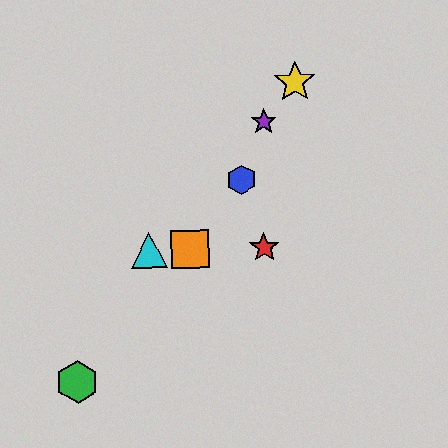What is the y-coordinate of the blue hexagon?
The blue hexagon is at y≈180.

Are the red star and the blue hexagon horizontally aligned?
No, the red star is at y≈248 and the blue hexagon is at y≈180.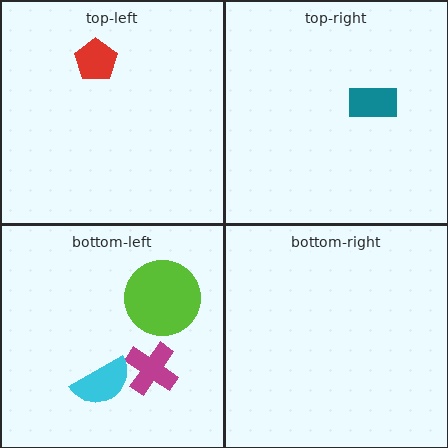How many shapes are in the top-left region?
1.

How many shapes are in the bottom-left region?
3.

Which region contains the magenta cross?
The bottom-left region.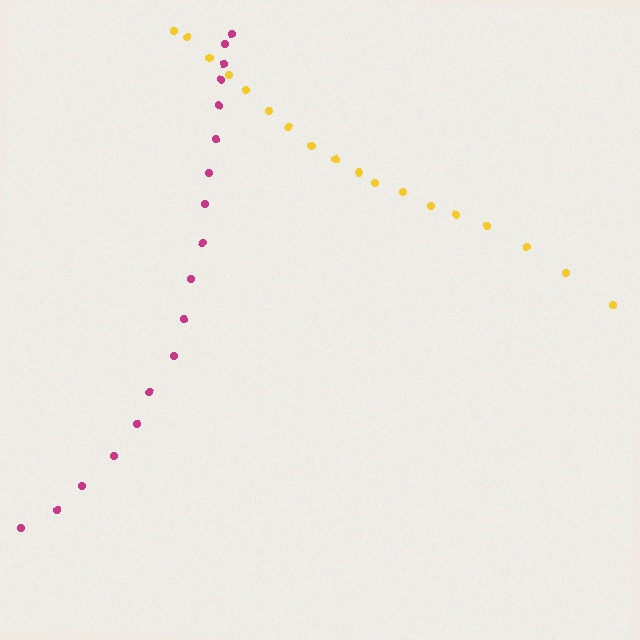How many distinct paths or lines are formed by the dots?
There are 2 distinct paths.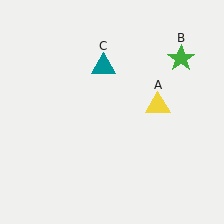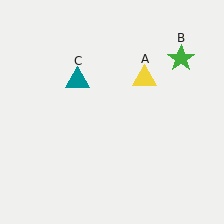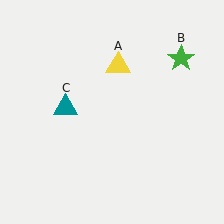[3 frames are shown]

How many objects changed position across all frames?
2 objects changed position: yellow triangle (object A), teal triangle (object C).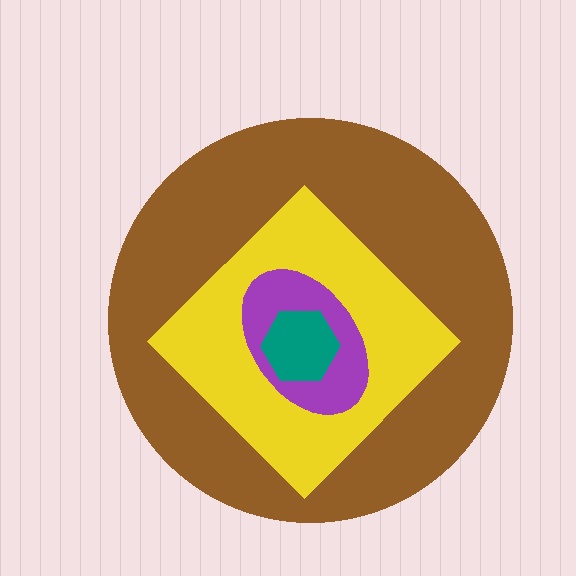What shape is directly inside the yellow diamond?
The purple ellipse.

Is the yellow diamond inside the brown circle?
Yes.